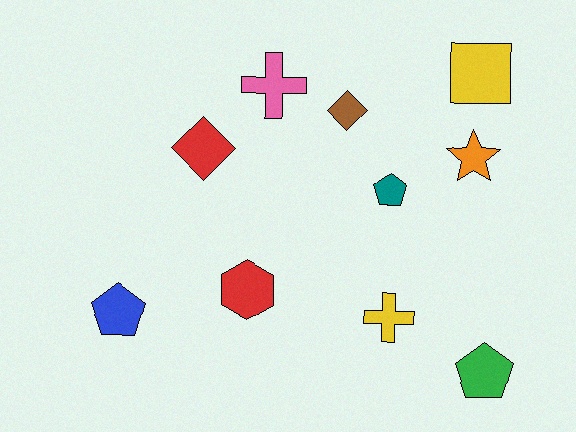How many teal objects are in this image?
There is 1 teal object.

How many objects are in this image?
There are 10 objects.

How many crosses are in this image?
There are 2 crosses.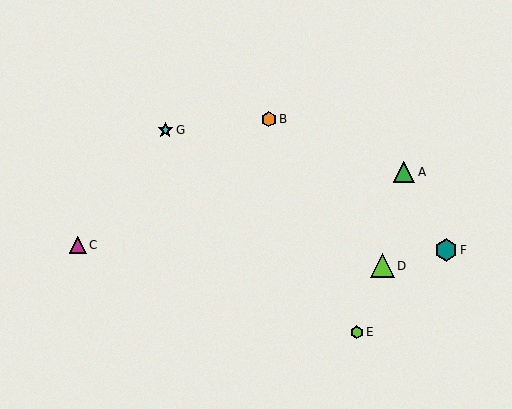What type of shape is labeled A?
Shape A is a green triangle.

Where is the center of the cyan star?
The center of the cyan star is at (165, 130).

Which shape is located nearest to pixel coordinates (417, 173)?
The green triangle (labeled A) at (404, 172) is nearest to that location.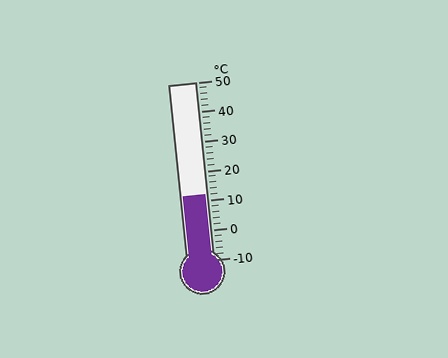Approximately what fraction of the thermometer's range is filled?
The thermometer is filled to approximately 35% of its range.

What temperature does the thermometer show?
The thermometer shows approximately 12°C.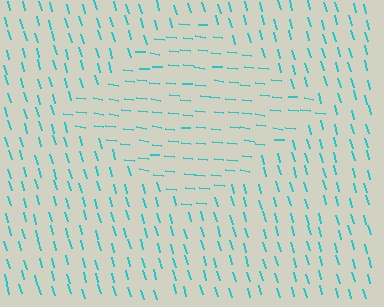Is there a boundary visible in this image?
Yes, there is a texture boundary formed by a change in line orientation.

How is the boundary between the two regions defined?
The boundary is defined purely by a change in line orientation (approximately 68 degrees difference). All lines are the same color and thickness.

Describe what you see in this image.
The image is filled with small cyan line segments. A diamond region in the image has lines oriented differently from the surrounding lines, creating a visible texture boundary.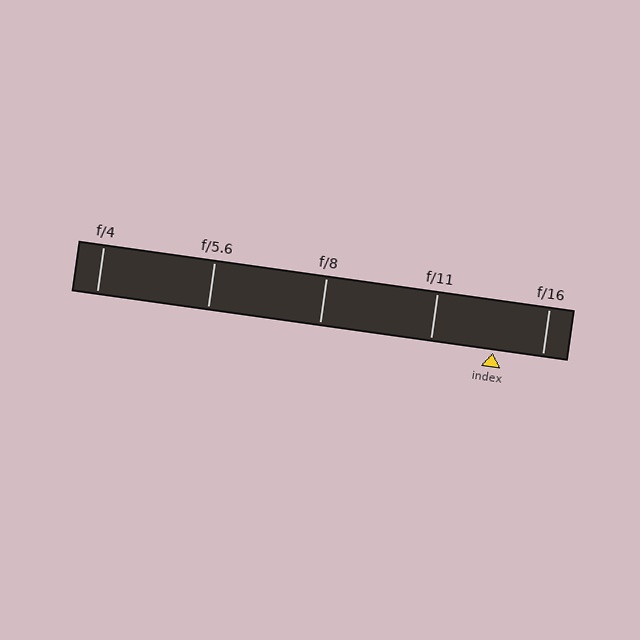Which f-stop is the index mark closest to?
The index mark is closest to f/16.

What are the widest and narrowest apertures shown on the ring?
The widest aperture shown is f/4 and the narrowest is f/16.